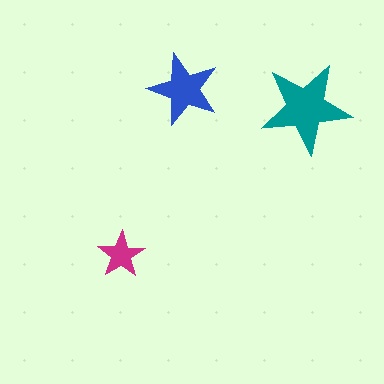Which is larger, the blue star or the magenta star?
The blue one.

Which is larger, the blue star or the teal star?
The teal one.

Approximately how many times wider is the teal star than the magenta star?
About 2 times wider.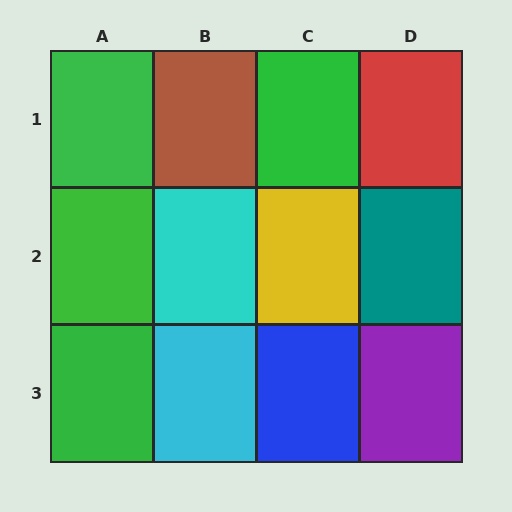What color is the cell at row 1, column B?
Brown.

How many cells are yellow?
1 cell is yellow.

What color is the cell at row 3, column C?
Blue.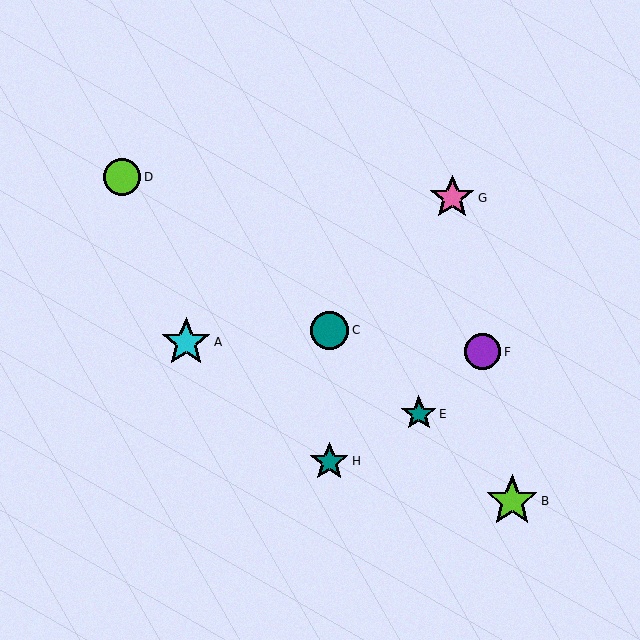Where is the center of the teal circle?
The center of the teal circle is at (329, 330).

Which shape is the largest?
The lime star (labeled B) is the largest.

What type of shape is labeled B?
Shape B is a lime star.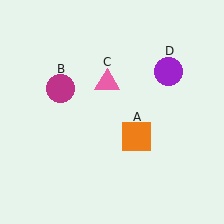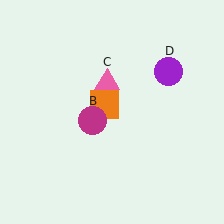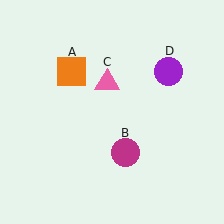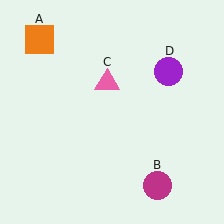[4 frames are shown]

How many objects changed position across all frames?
2 objects changed position: orange square (object A), magenta circle (object B).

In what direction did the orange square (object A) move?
The orange square (object A) moved up and to the left.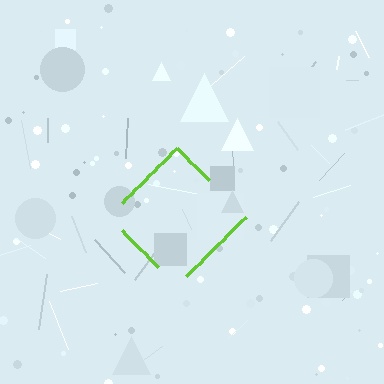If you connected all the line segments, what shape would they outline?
They would outline a diamond.